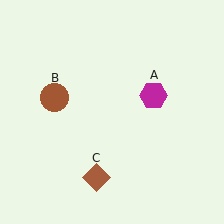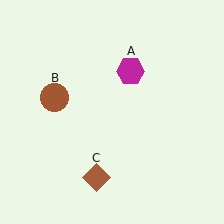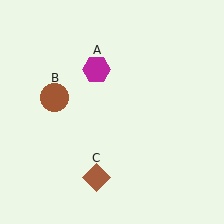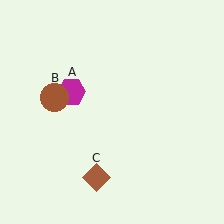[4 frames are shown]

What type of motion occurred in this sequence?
The magenta hexagon (object A) rotated counterclockwise around the center of the scene.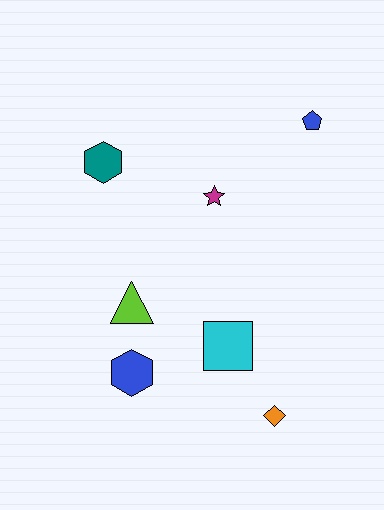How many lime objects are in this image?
There is 1 lime object.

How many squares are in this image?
There is 1 square.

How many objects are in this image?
There are 7 objects.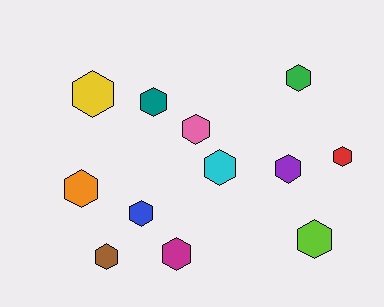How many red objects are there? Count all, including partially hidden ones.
There is 1 red object.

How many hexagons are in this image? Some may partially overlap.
There are 12 hexagons.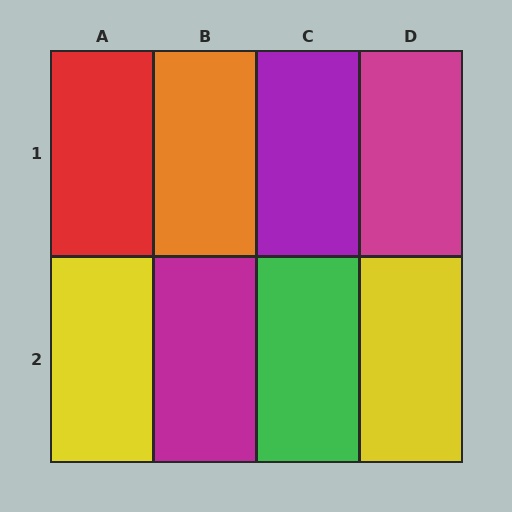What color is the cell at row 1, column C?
Purple.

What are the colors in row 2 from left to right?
Yellow, magenta, green, yellow.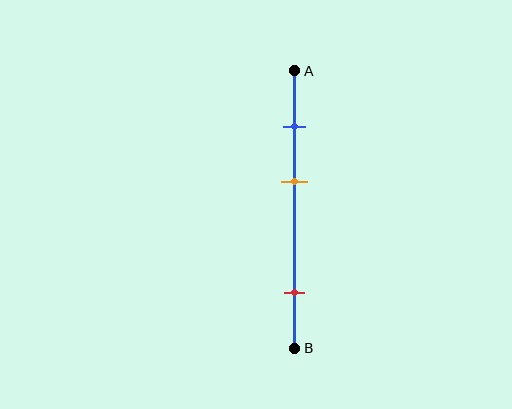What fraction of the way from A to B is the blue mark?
The blue mark is approximately 20% (0.2) of the way from A to B.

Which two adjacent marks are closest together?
The blue and orange marks are the closest adjacent pair.